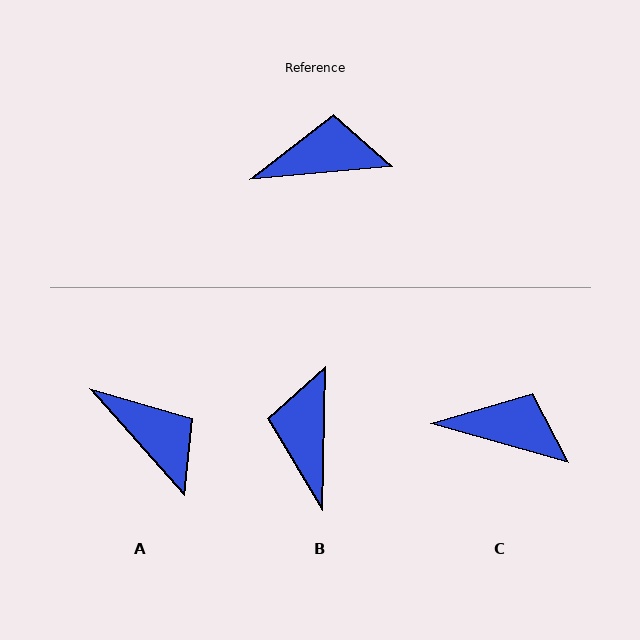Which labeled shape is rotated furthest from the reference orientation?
B, about 83 degrees away.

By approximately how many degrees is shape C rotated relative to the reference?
Approximately 21 degrees clockwise.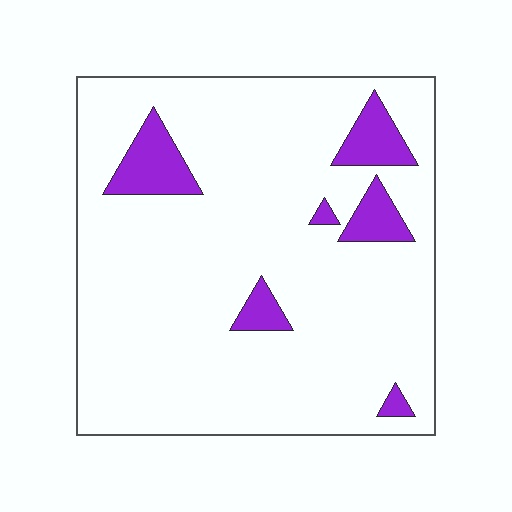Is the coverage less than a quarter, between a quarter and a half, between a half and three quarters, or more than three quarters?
Less than a quarter.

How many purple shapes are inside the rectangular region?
6.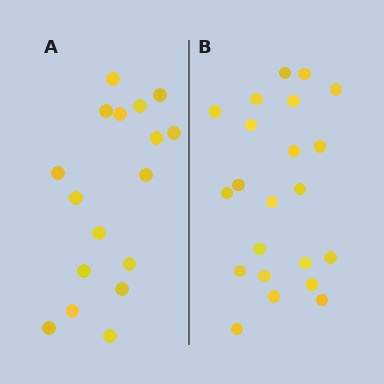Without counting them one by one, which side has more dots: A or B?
Region B (the right region) has more dots.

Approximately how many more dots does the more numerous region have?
Region B has about 5 more dots than region A.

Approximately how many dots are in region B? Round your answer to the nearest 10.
About 20 dots. (The exact count is 22, which rounds to 20.)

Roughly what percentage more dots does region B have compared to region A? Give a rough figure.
About 30% more.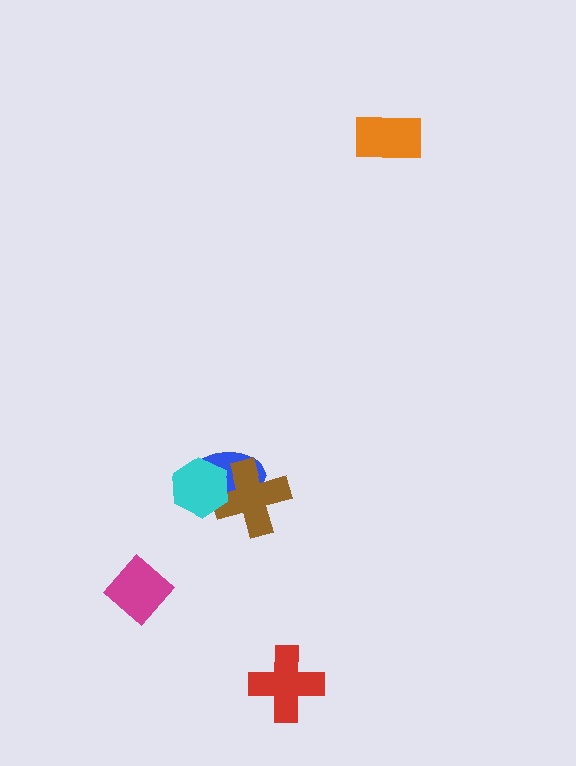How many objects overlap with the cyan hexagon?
2 objects overlap with the cyan hexagon.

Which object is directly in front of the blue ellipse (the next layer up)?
The brown cross is directly in front of the blue ellipse.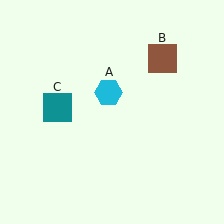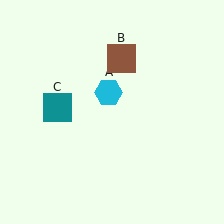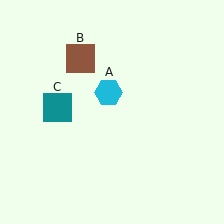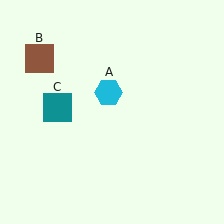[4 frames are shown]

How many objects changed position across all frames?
1 object changed position: brown square (object B).